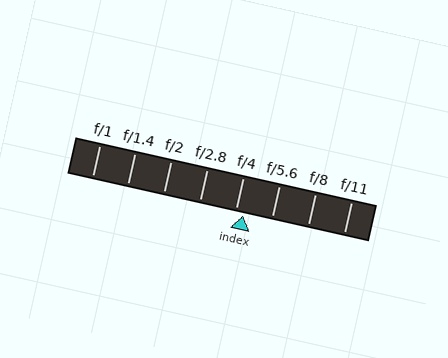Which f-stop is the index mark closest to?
The index mark is closest to f/4.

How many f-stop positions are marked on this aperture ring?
There are 8 f-stop positions marked.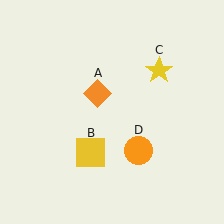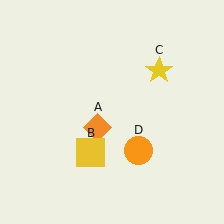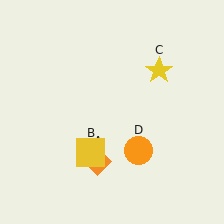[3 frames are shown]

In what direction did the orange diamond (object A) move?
The orange diamond (object A) moved down.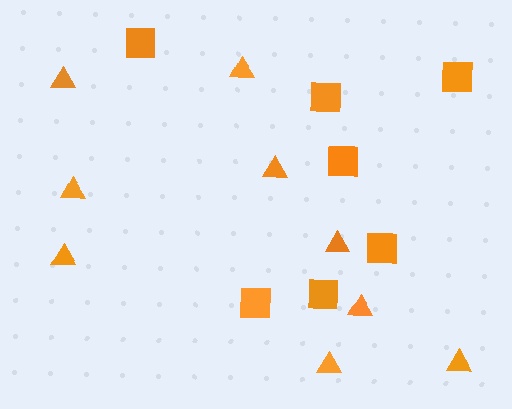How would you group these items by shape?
There are 2 groups: one group of triangles (9) and one group of squares (7).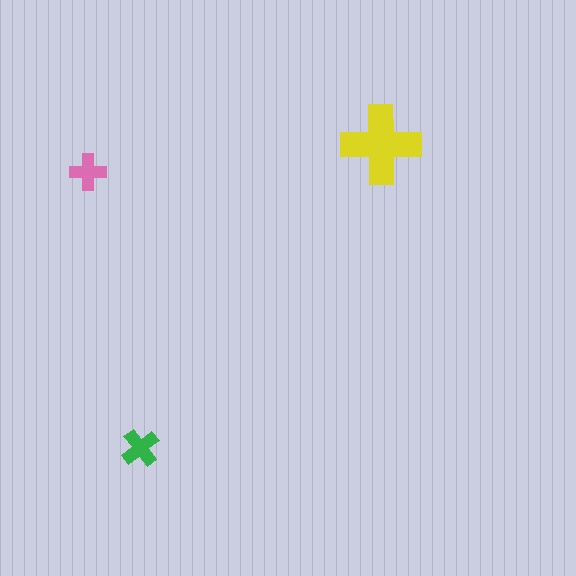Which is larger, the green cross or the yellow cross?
The yellow one.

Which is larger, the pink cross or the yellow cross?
The yellow one.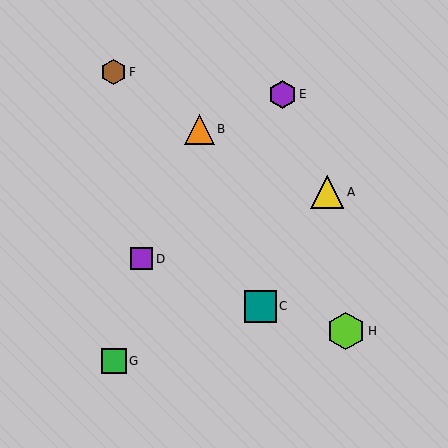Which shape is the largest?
The lime hexagon (labeled H) is the largest.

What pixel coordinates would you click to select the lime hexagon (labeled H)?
Click at (346, 331) to select the lime hexagon H.